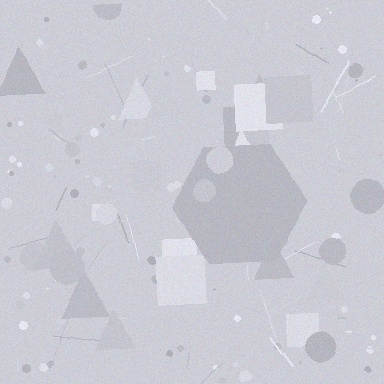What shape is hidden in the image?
A hexagon is hidden in the image.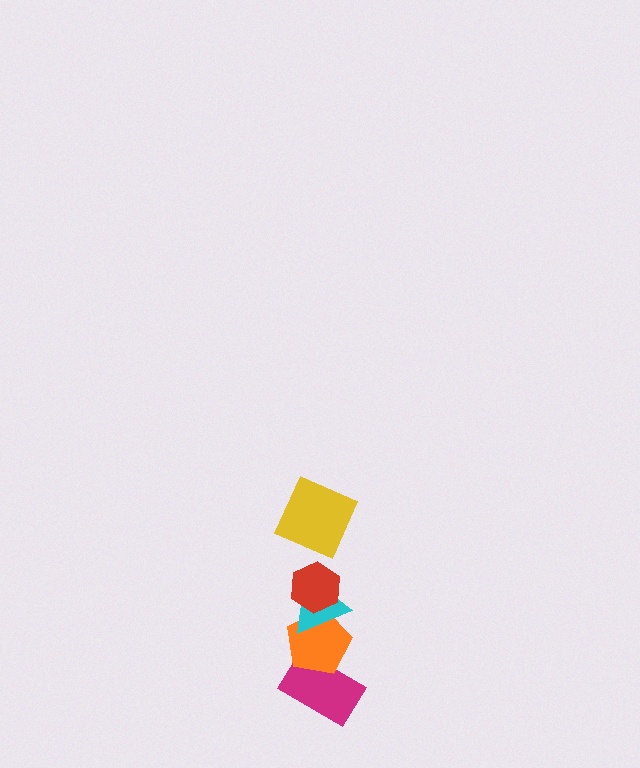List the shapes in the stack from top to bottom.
From top to bottom: the yellow square, the red hexagon, the cyan triangle, the orange pentagon, the magenta rectangle.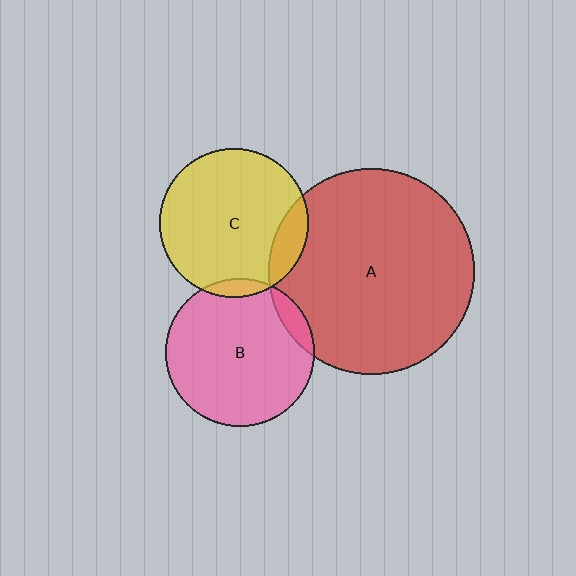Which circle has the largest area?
Circle A (red).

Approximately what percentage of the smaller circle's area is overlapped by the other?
Approximately 5%.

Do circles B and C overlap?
Yes.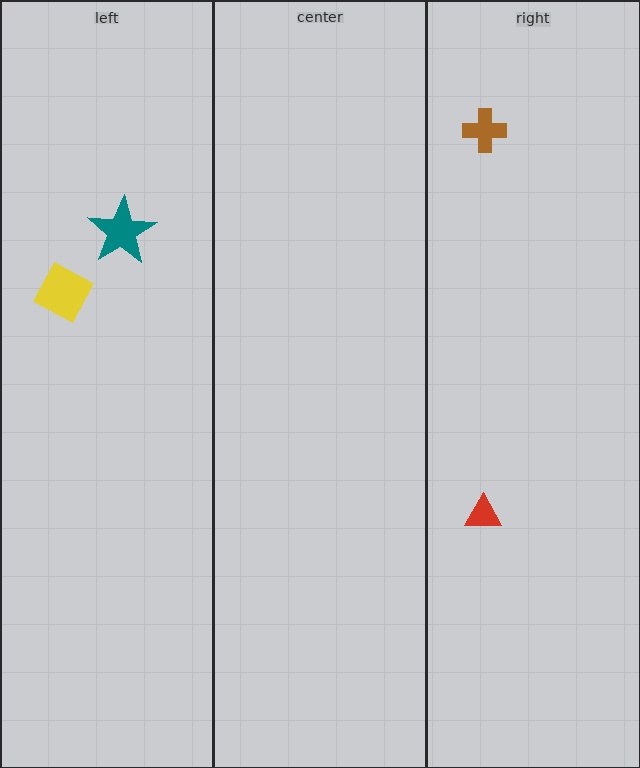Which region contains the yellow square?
The left region.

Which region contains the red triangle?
The right region.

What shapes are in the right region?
The red triangle, the brown cross.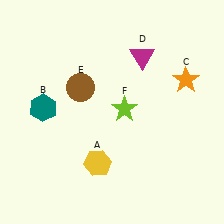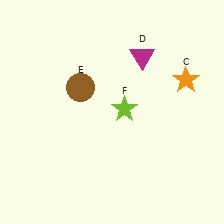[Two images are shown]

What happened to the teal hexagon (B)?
The teal hexagon (B) was removed in Image 2. It was in the top-left area of Image 1.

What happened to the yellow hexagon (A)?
The yellow hexagon (A) was removed in Image 2. It was in the bottom-left area of Image 1.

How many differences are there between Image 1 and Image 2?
There are 2 differences between the two images.